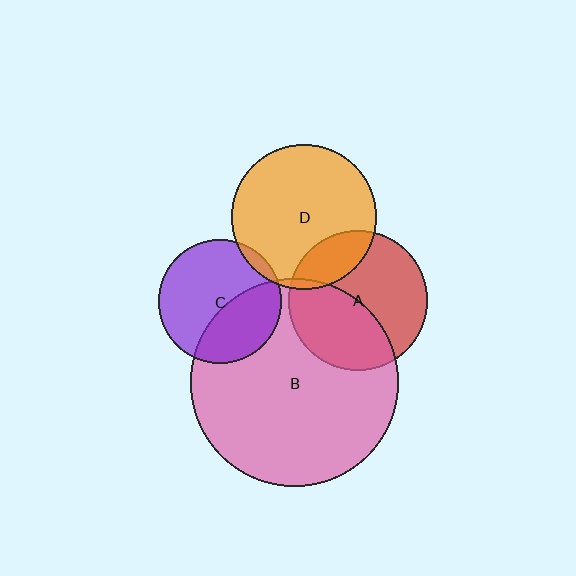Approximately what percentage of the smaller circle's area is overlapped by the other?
Approximately 40%.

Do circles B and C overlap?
Yes.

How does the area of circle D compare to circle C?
Approximately 1.4 times.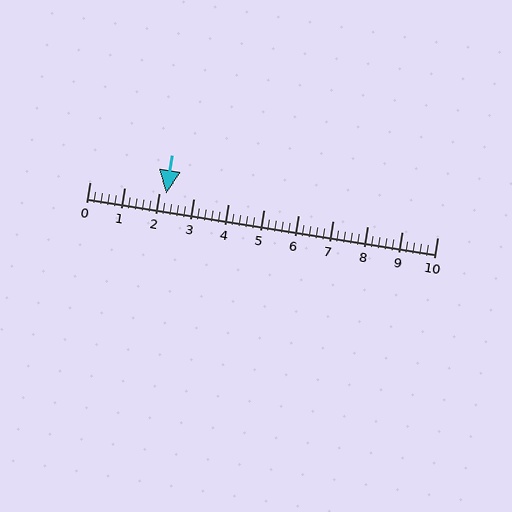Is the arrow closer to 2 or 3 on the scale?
The arrow is closer to 2.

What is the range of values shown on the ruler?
The ruler shows values from 0 to 10.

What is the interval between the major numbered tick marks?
The major tick marks are spaced 1 units apart.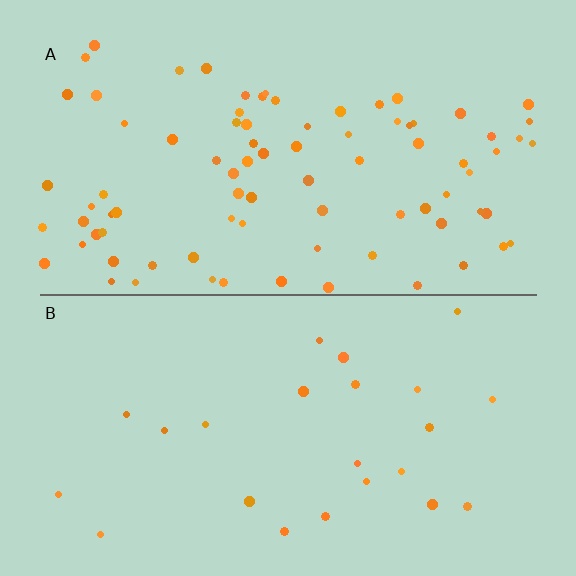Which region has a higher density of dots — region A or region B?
A (the top).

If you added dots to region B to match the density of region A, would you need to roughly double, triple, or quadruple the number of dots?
Approximately quadruple.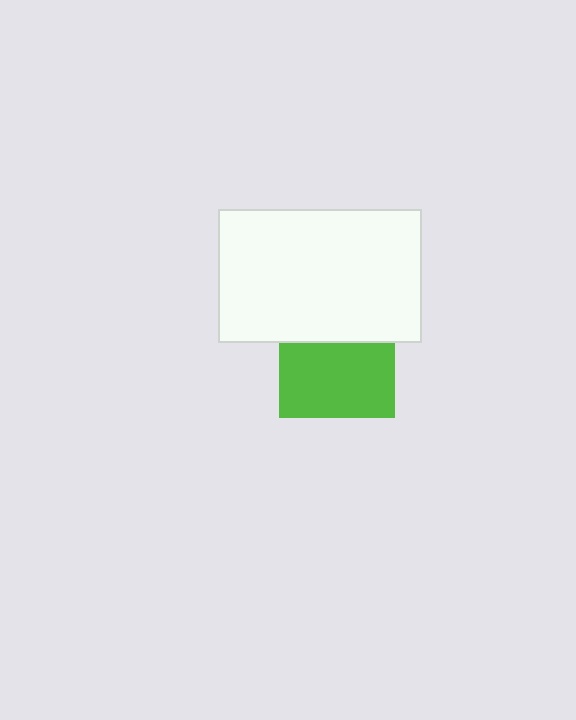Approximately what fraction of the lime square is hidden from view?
Roughly 36% of the lime square is hidden behind the white rectangle.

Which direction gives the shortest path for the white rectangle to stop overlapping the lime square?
Moving up gives the shortest separation.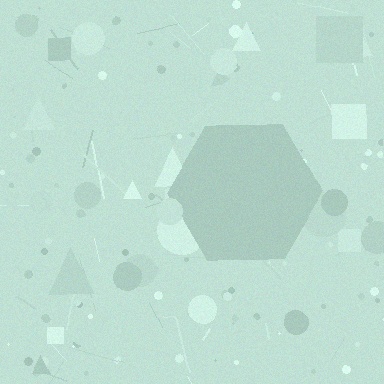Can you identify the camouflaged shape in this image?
The camouflaged shape is a hexagon.